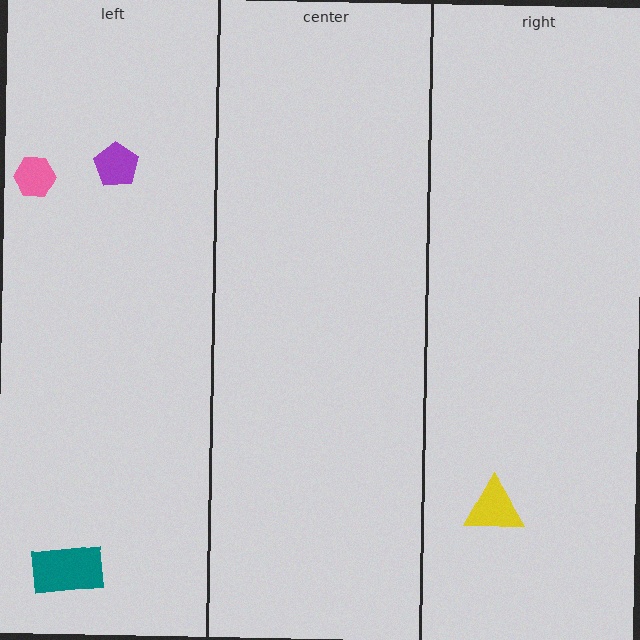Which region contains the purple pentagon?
The left region.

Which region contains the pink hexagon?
The left region.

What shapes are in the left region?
The teal rectangle, the purple pentagon, the pink hexagon.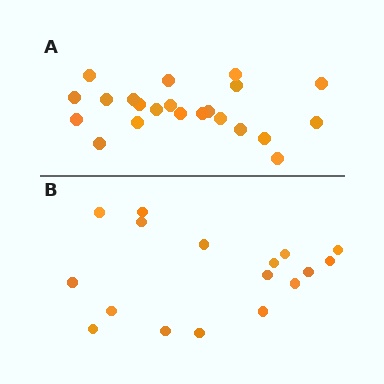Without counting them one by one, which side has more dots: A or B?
Region A (the top region) has more dots.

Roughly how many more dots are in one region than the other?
Region A has about 5 more dots than region B.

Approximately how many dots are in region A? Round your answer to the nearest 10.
About 20 dots. (The exact count is 22, which rounds to 20.)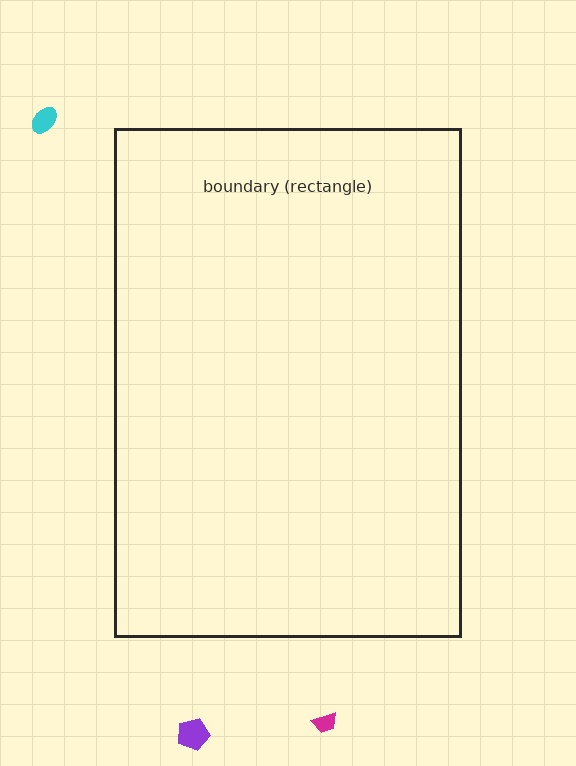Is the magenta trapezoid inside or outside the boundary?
Outside.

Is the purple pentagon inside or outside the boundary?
Outside.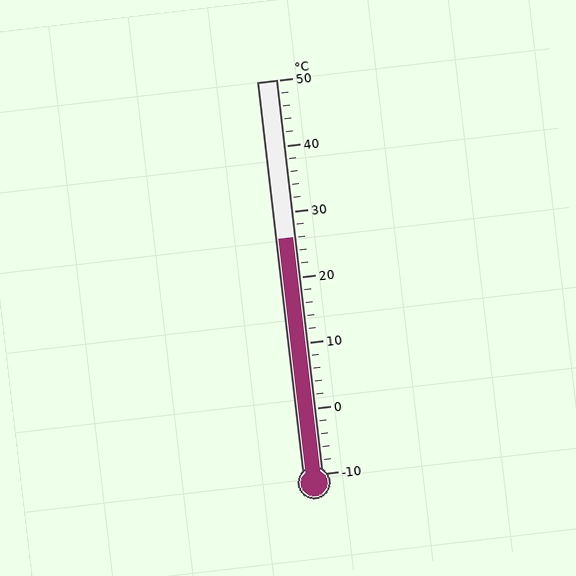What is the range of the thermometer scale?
The thermometer scale ranges from -10°C to 50°C.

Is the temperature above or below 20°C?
The temperature is above 20°C.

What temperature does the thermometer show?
The thermometer shows approximately 26°C.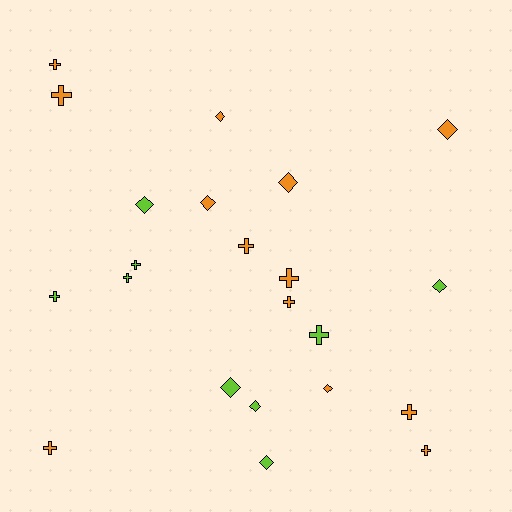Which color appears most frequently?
Orange, with 13 objects.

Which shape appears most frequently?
Cross, with 12 objects.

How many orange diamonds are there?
There are 5 orange diamonds.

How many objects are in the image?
There are 22 objects.